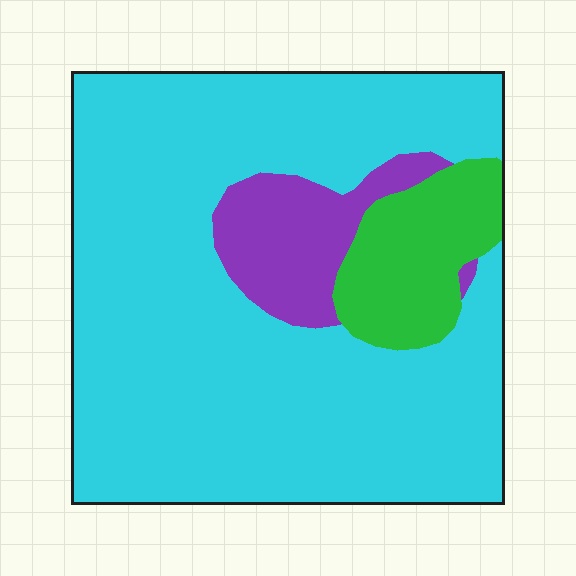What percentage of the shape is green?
Green takes up about one eighth (1/8) of the shape.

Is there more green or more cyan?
Cyan.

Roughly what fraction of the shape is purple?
Purple covers around 10% of the shape.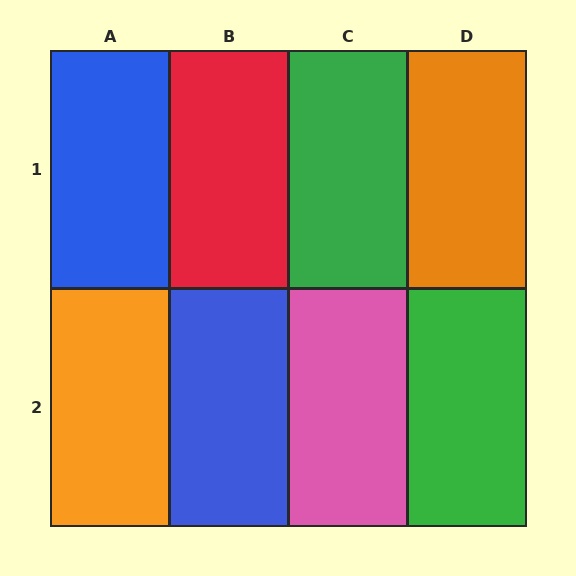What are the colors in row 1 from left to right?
Blue, red, green, orange.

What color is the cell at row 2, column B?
Blue.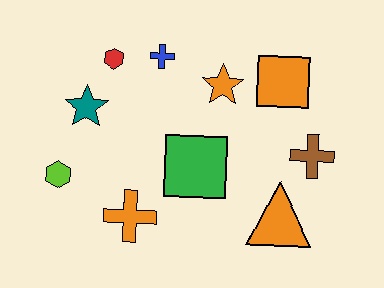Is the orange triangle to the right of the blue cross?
Yes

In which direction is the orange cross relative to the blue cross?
The orange cross is below the blue cross.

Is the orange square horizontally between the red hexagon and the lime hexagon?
No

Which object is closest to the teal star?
The red hexagon is closest to the teal star.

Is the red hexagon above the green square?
Yes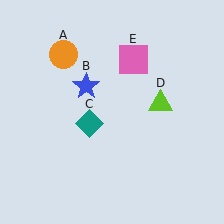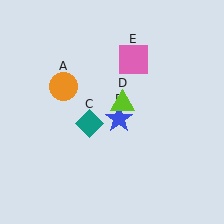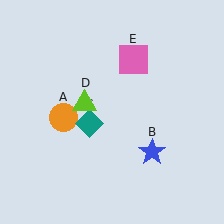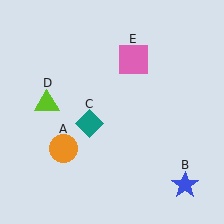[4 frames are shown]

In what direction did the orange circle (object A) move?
The orange circle (object A) moved down.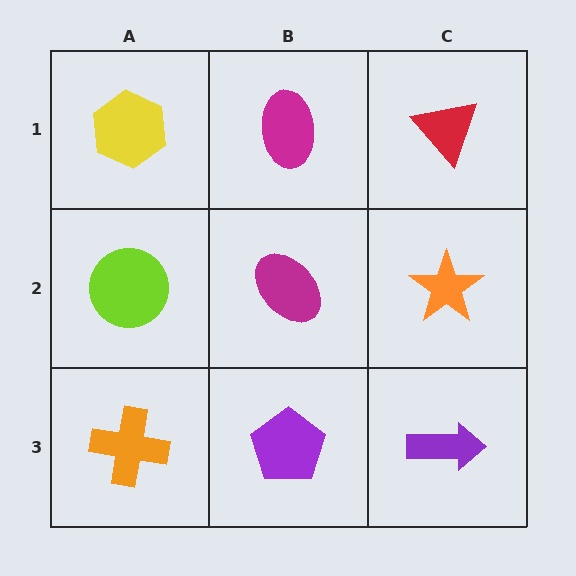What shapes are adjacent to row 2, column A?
A yellow hexagon (row 1, column A), an orange cross (row 3, column A), a magenta ellipse (row 2, column B).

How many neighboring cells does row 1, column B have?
3.